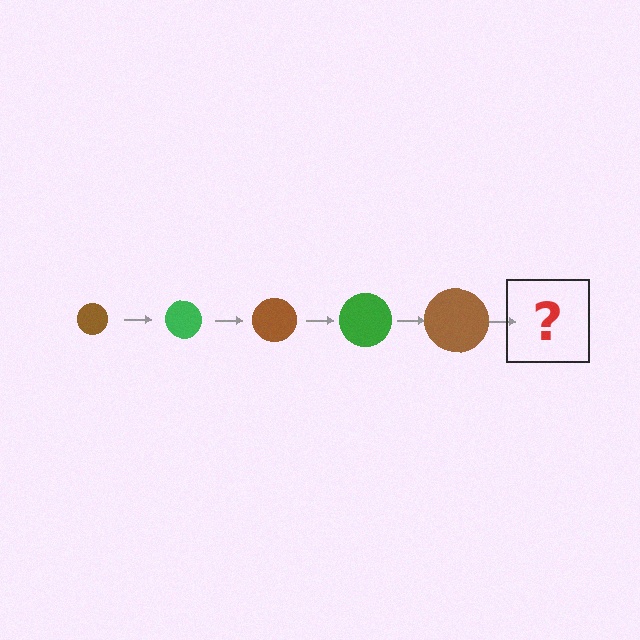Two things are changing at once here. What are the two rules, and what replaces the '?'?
The two rules are that the circle grows larger each step and the color cycles through brown and green. The '?' should be a green circle, larger than the previous one.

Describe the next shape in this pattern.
It should be a green circle, larger than the previous one.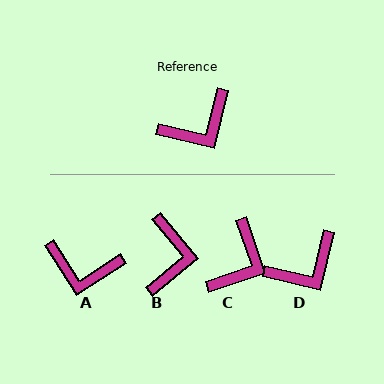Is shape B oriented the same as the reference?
No, it is off by about 53 degrees.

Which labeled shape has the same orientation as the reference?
D.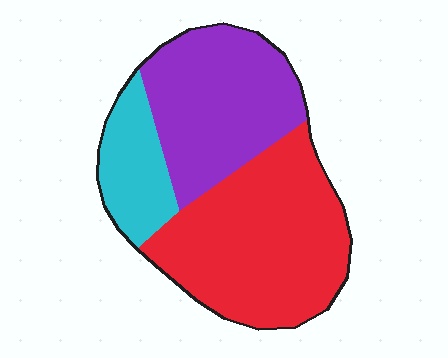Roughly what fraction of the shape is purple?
Purple covers 36% of the shape.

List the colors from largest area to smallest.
From largest to smallest: red, purple, cyan.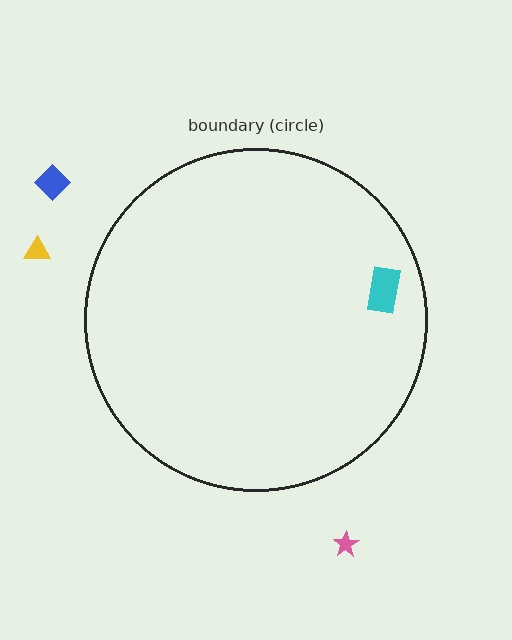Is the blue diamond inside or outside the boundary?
Outside.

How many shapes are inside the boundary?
1 inside, 3 outside.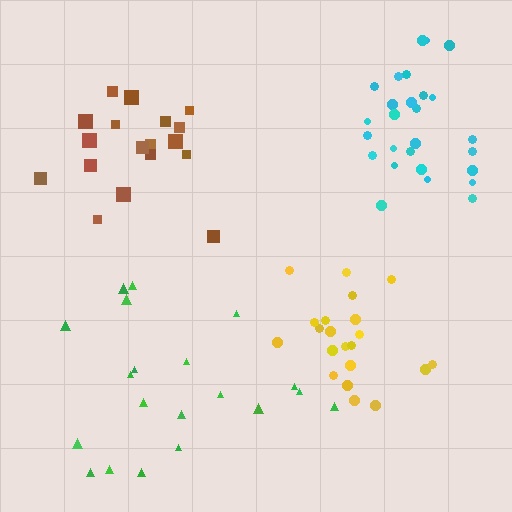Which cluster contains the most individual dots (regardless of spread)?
Cyan (27).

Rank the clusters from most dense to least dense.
yellow, brown, cyan, green.